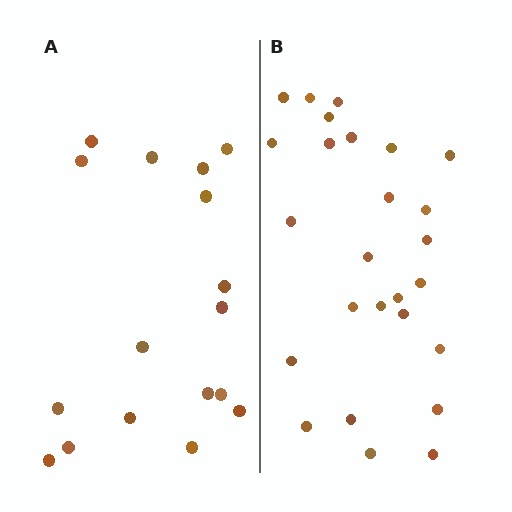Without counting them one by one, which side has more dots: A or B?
Region B (the right region) has more dots.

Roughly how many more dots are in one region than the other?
Region B has roughly 8 or so more dots than region A.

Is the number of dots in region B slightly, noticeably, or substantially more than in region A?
Region B has substantially more. The ratio is roughly 1.5 to 1.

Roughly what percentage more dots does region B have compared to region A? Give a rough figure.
About 55% more.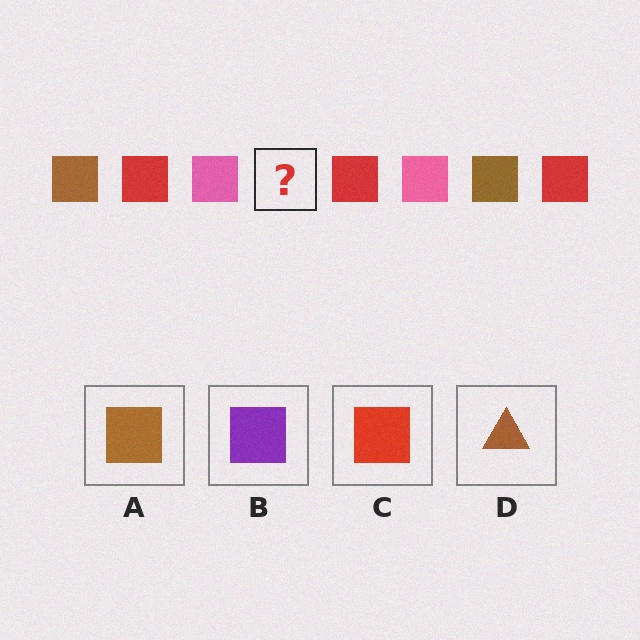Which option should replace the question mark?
Option A.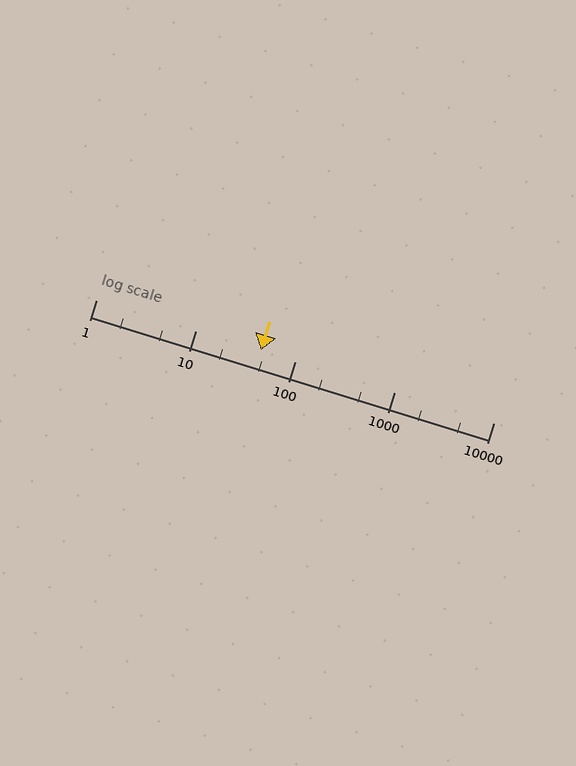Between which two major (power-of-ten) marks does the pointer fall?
The pointer is between 10 and 100.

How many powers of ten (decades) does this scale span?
The scale spans 4 decades, from 1 to 10000.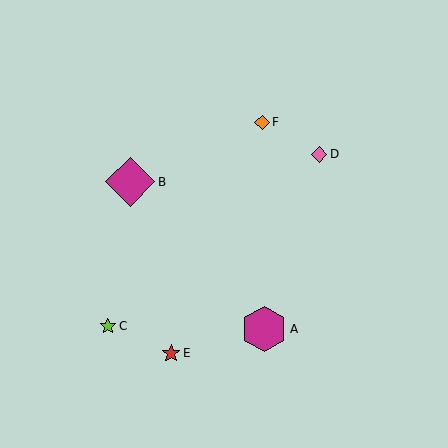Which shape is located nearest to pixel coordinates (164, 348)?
The red star (labeled E) at (171, 353) is nearest to that location.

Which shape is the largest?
The magenta diamond (labeled B) is the largest.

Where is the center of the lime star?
The center of the lime star is at (108, 326).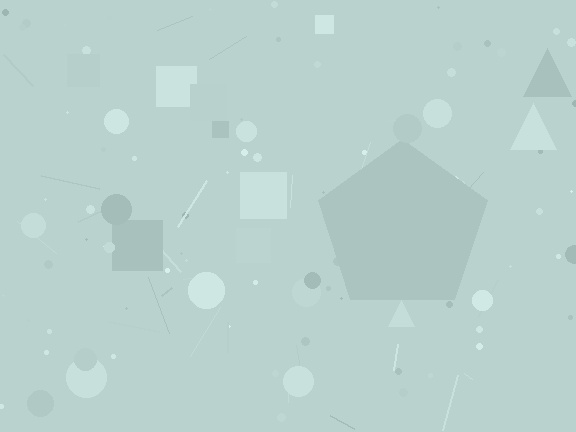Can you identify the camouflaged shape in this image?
The camouflaged shape is a pentagon.